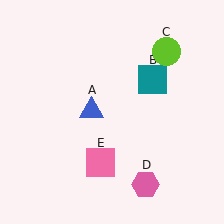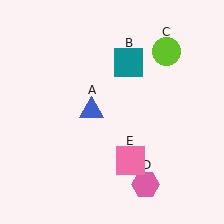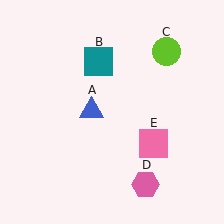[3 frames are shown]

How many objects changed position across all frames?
2 objects changed position: teal square (object B), pink square (object E).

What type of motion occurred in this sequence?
The teal square (object B), pink square (object E) rotated counterclockwise around the center of the scene.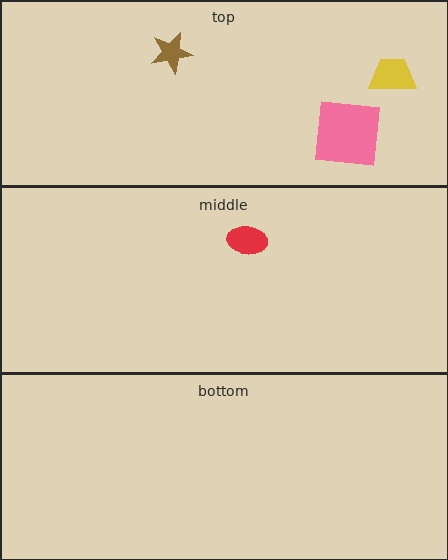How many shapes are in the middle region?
1.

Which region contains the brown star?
The top region.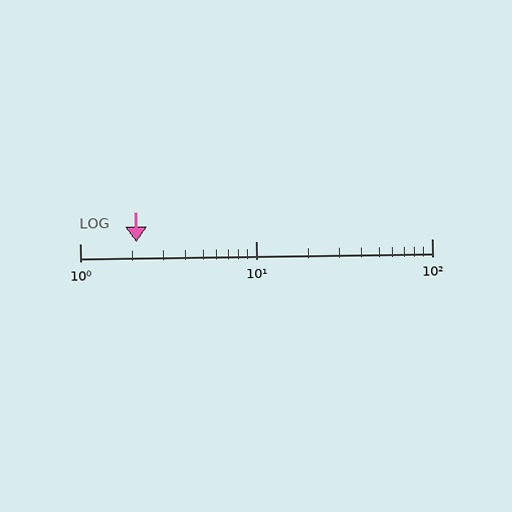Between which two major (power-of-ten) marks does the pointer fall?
The pointer is between 1 and 10.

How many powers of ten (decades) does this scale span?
The scale spans 2 decades, from 1 to 100.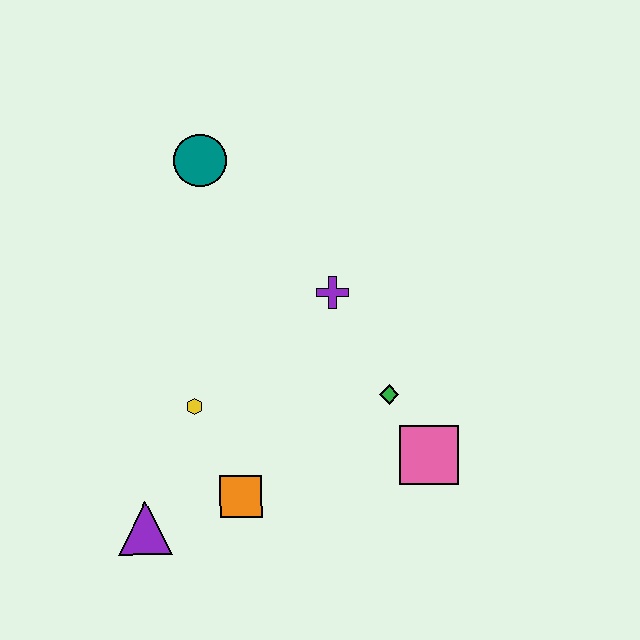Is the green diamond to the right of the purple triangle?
Yes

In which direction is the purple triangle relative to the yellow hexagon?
The purple triangle is below the yellow hexagon.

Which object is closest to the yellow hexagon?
The orange square is closest to the yellow hexagon.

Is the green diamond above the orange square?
Yes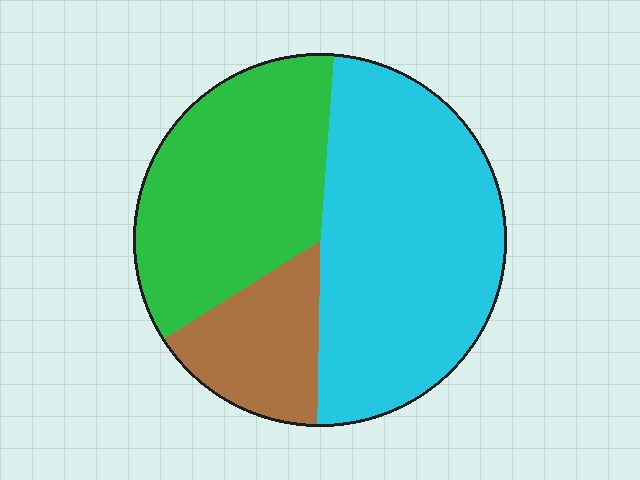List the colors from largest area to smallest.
From largest to smallest: cyan, green, brown.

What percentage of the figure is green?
Green covers 35% of the figure.